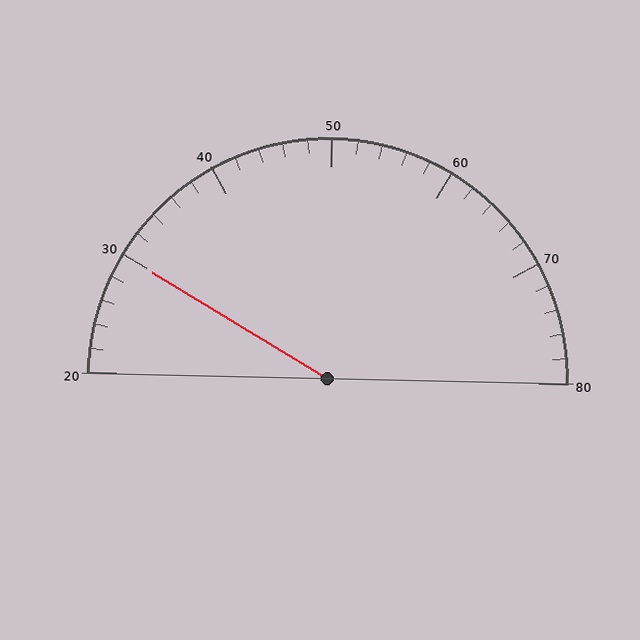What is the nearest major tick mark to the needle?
The nearest major tick mark is 30.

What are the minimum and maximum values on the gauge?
The gauge ranges from 20 to 80.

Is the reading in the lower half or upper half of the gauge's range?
The reading is in the lower half of the range (20 to 80).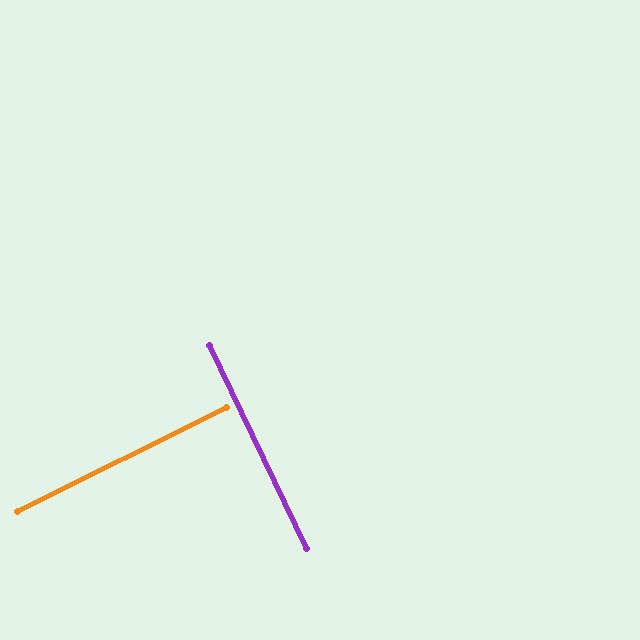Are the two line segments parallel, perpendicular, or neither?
Perpendicular — they meet at approximately 89°.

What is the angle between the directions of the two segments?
Approximately 89 degrees.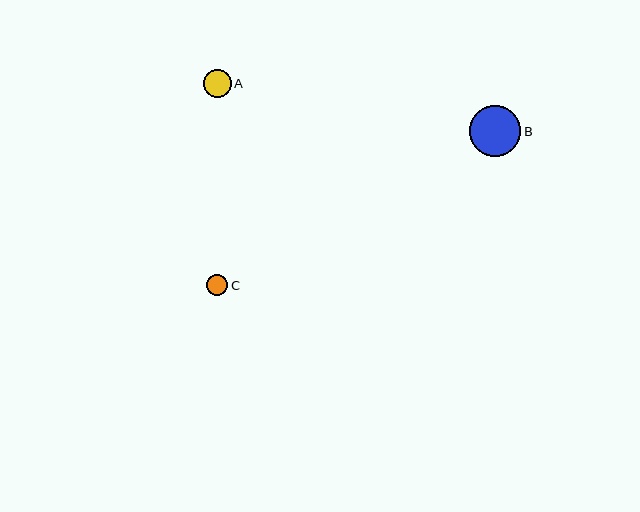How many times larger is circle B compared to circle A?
Circle B is approximately 1.8 times the size of circle A.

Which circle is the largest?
Circle B is the largest with a size of approximately 51 pixels.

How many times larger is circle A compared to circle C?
Circle A is approximately 1.3 times the size of circle C.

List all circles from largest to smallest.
From largest to smallest: B, A, C.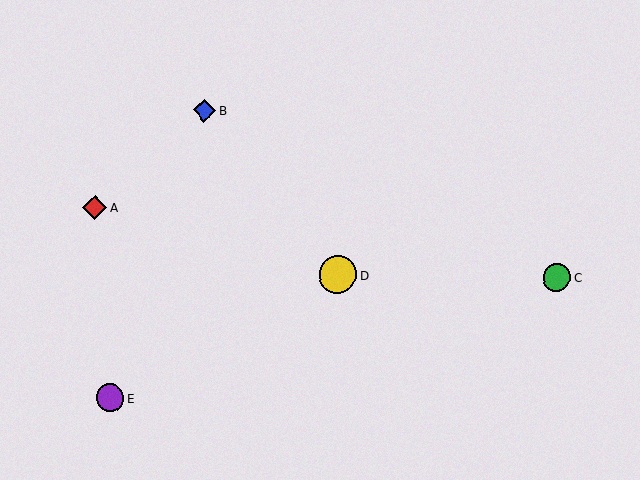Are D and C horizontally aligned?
Yes, both are at y≈275.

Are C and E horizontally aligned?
No, C is at y≈278 and E is at y≈398.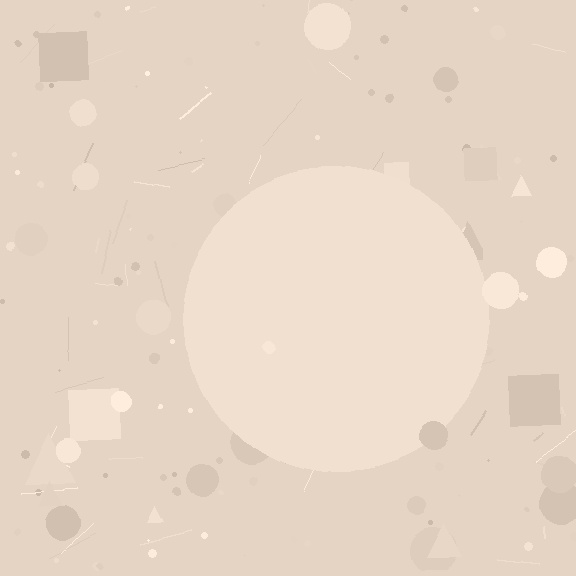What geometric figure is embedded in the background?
A circle is embedded in the background.